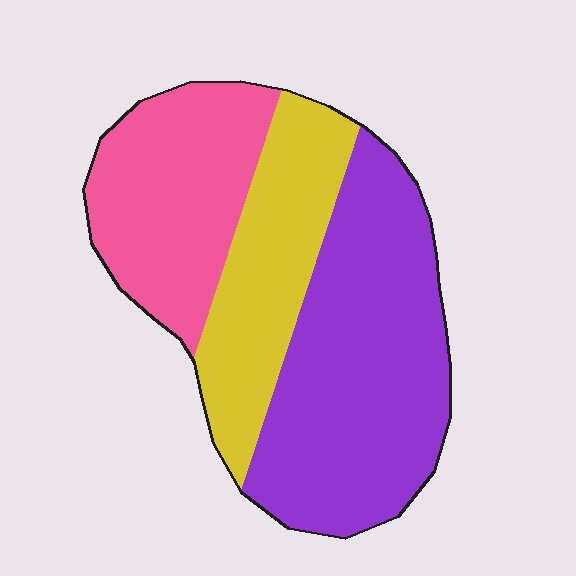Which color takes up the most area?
Purple, at roughly 45%.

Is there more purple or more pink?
Purple.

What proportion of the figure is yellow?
Yellow takes up about one quarter (1/4) of the figure.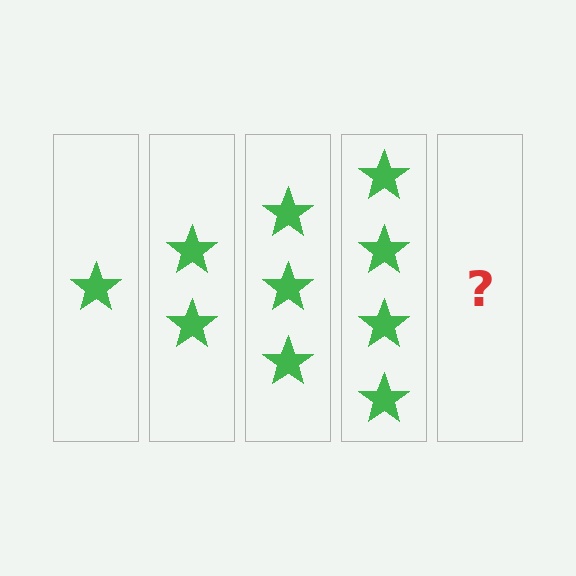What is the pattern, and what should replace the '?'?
The pattern is that each step adds one more star. The '?' should be 5 stars.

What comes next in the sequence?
The next element should be 5 stars.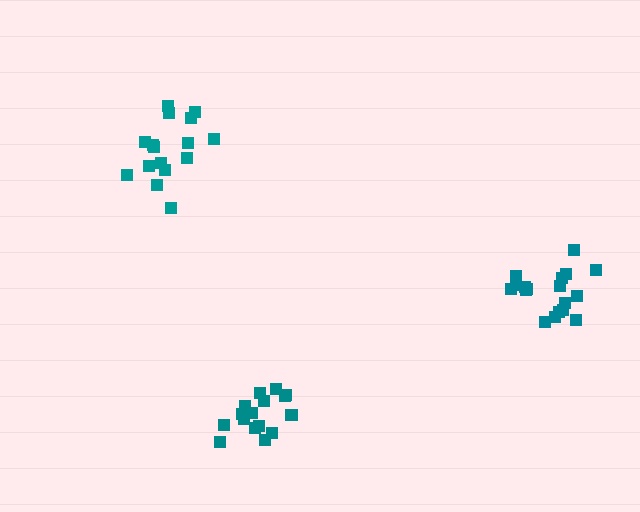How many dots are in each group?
Group 1: 16 dots, Group 2: 17 dots, Group 3: 18 dots (51 total).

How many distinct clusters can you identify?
There are 3 distinct clusters.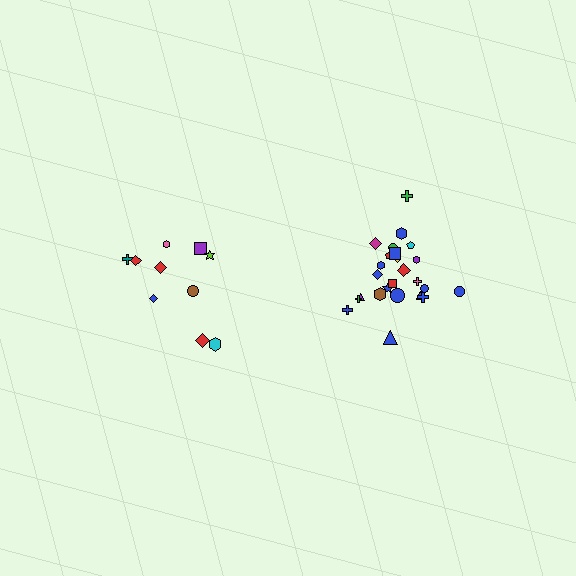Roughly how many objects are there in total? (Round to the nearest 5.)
Roughly 35 objects in total.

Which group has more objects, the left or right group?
The right group.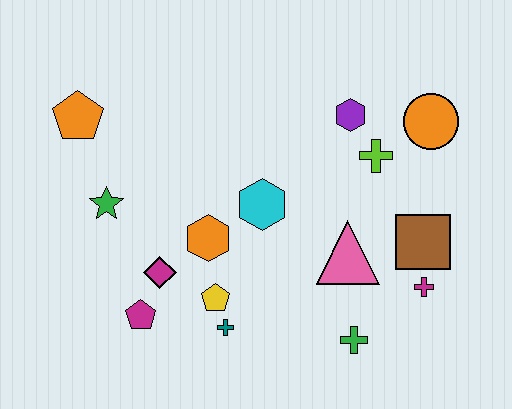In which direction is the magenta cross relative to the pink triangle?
The magenta cross is to the right of the pink triangle.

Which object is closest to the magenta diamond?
The magenta pentagon is closest to the magenta diamond.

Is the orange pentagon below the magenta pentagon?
No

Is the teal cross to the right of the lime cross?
No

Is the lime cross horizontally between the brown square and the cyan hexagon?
Yes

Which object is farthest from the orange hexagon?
The orange circle is farthest from the orange hexagon.